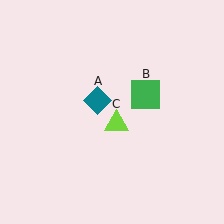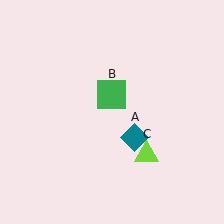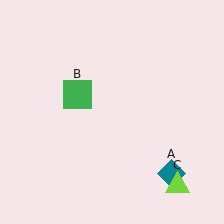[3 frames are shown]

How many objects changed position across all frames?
3 objects changed position: teal diamond (object A), green square (object B), lime triangle (object C).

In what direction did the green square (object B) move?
The green square (object B) moved left.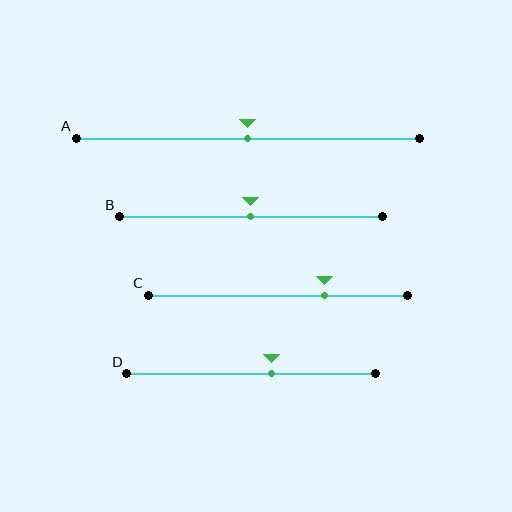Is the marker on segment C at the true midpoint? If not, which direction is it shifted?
No, the marker on segment C is shifted to the right by about 18% of the segment length.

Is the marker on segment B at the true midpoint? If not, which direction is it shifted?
Yes, the marker on segment B is at the true midpoint.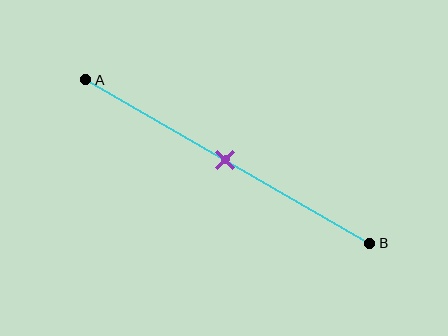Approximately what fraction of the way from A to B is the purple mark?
The purple mark is approximately 50% of the way from A to B.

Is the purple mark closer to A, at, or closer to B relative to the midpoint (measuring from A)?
The purple mark is approximately at the midpoint of segment AB.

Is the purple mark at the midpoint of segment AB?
Yes, the mark is approximately at the midpoint.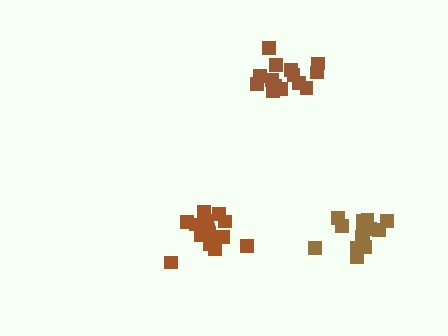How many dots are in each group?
Group 1: 14 dots, Group 2: 15 dots, Group 3: 14 dots (43 total).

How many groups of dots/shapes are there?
There are 3 groups.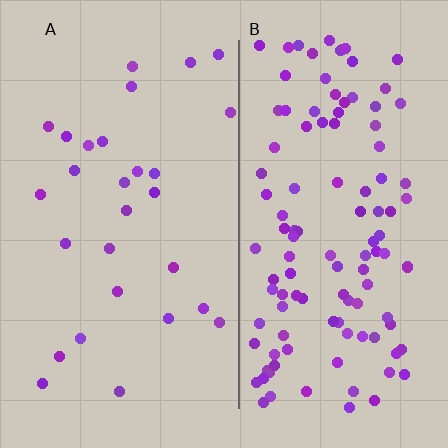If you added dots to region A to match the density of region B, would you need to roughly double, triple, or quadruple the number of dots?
Approximately quadruple.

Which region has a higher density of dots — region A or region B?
B (the right).